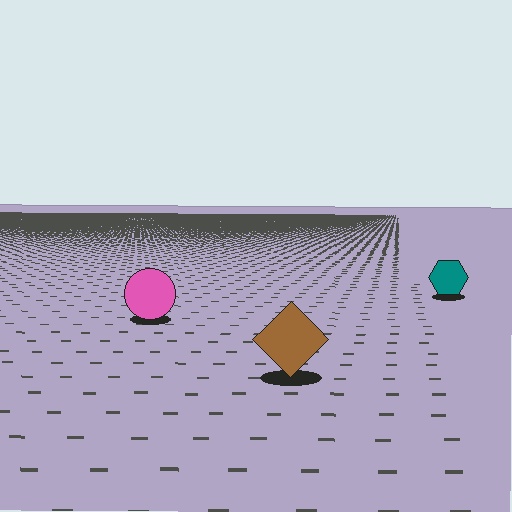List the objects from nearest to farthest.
From nearest to farthest: the brown diamond, the pink circle, the teal hexagon.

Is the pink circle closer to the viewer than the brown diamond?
No. The brown diamond is closer — you can tell from the texture gradient: the ground texture is coarser near it.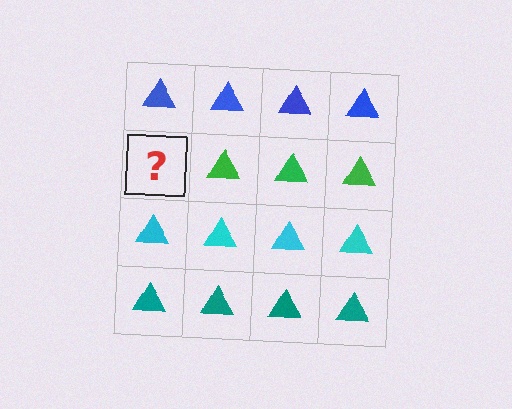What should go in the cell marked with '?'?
The missing cell should contain a green triangle.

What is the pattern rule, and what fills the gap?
The rule is that each row has a consistent color. The gap should be filled with a green triangle.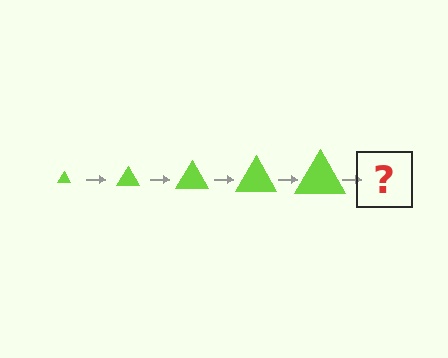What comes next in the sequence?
The next element should be a lime triangle, larger than the previous one.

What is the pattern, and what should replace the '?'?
The pattern is that the triangle gets progressively larger each step. The '?' should be a lime triangle, larger than the previous one.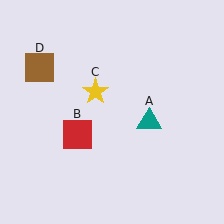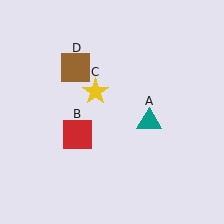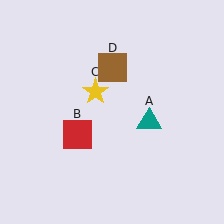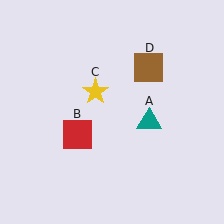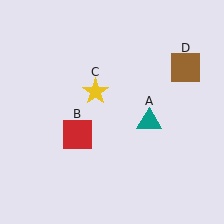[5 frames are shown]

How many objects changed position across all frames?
1 object changed position: brown square (object D).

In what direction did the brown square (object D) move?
The brown square (object D) moved right.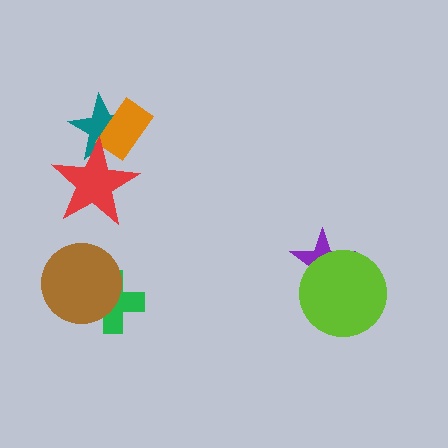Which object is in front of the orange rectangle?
The red star is in front of the orange rectangle.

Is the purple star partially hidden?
Yes, it is partially covered by another shape.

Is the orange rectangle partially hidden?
Yes, it is partially covered by another shape.